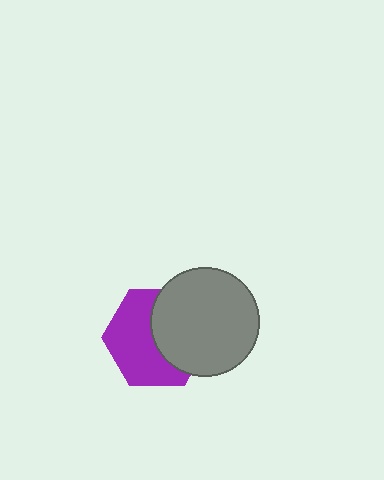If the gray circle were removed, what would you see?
You would see the complete purple hexagon.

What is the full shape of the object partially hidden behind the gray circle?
The partially hidden object is a purple hexagon.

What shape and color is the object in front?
The object in front is a gray circle.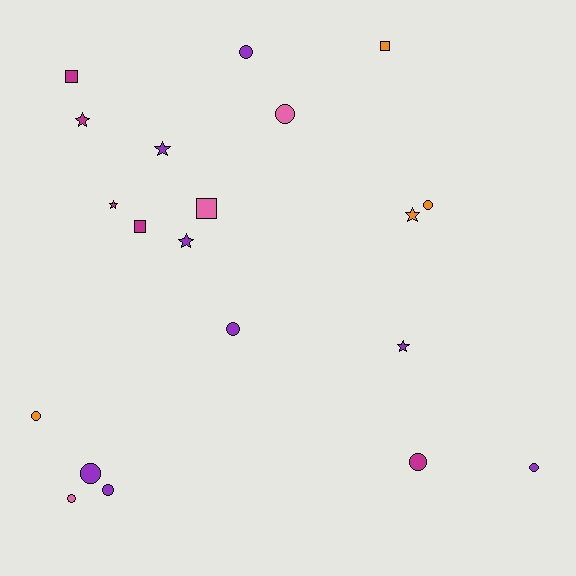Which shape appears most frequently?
Circle, with 10 objects.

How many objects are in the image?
There are 20 objects.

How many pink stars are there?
There are no pink stars.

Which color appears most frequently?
Purple, with 8 objects.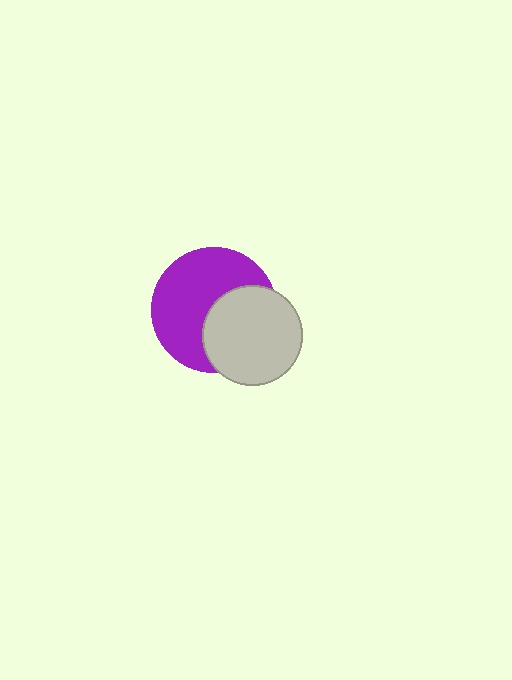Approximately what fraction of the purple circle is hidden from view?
Roughly 40% of the purple circle is hidden behind the light gray circle.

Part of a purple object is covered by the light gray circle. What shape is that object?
It is a circle.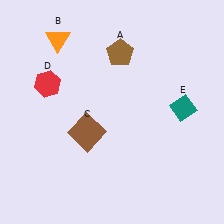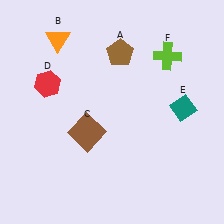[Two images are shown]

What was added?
A lime cross (F) was added in Image 2.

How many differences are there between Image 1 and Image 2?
There is 1 difference between the two images.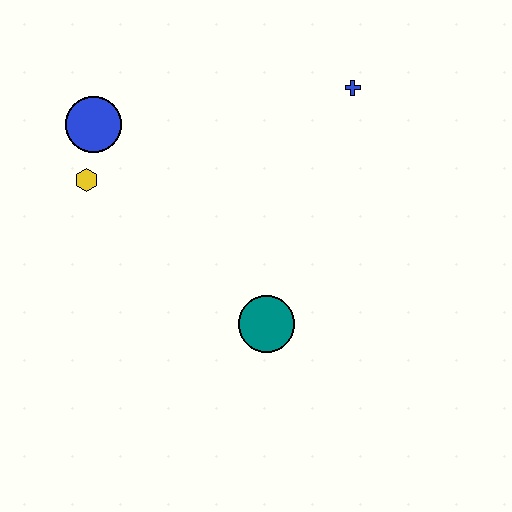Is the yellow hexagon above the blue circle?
No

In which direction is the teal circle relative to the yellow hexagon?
The teal circle is to the right of the yellow hexagon.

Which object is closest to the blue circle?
The yellow hexagon is closest to the blue circle.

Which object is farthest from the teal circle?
The blue circle is farthest from the teal circle.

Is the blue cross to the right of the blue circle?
Yes